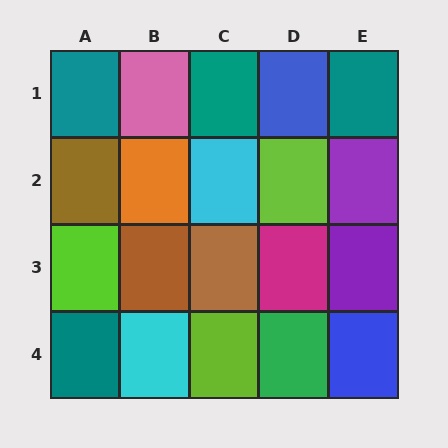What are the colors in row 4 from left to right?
Teal, cyan, lime, green, blue.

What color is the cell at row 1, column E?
Teal.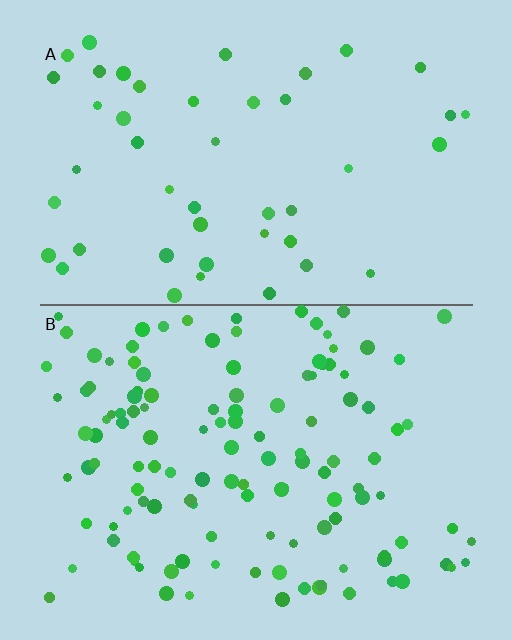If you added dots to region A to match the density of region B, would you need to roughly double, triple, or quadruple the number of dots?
Approximately triple.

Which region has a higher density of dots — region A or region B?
B (the bottom).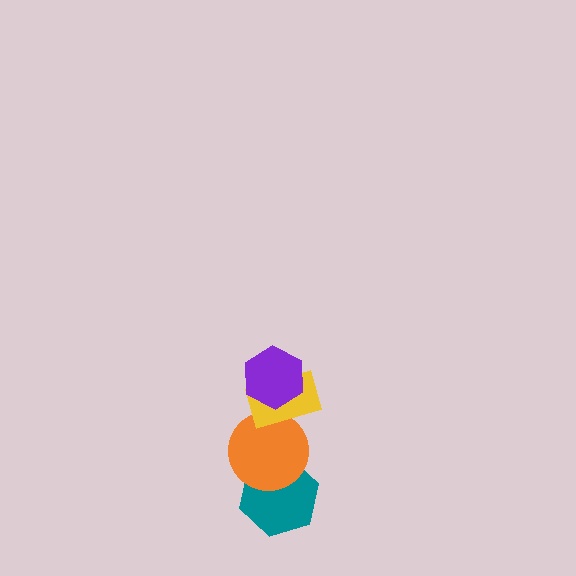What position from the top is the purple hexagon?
The purple hexagon is 1st from the top.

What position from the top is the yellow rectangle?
The yellow rectangle is 2nd from the top.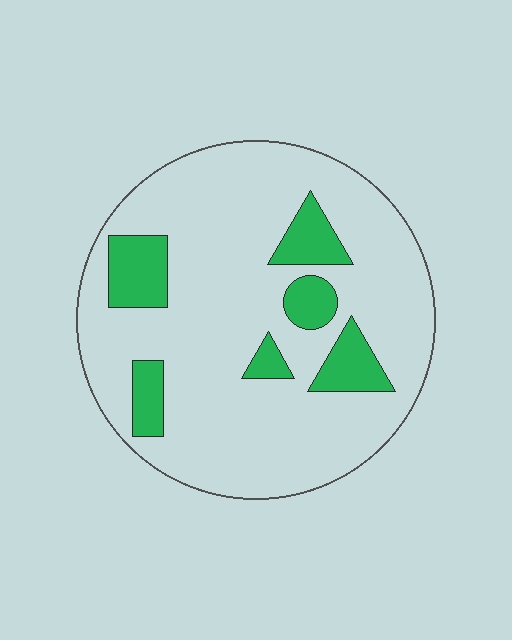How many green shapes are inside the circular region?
6.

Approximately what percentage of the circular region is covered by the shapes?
Approximately 15%.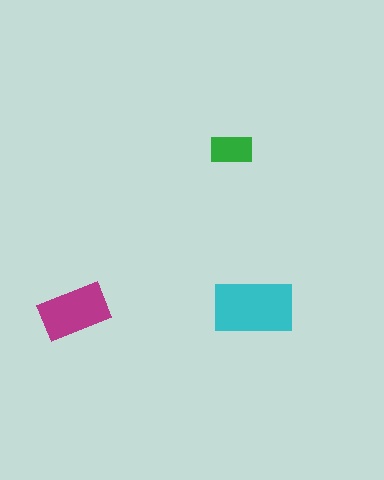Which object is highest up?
The green rectangle is topmost.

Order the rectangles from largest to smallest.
the cyan one, the magenta one, the green one.